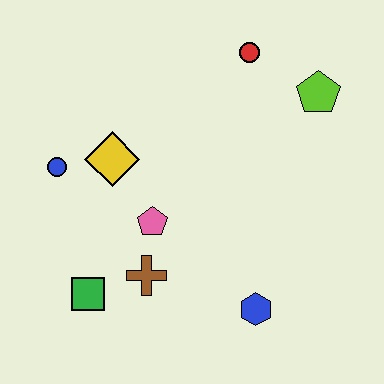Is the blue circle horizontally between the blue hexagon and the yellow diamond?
No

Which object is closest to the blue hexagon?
The brown cross is closest to the blue hexagon.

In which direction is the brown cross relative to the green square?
The brown cross is to the right of the green square.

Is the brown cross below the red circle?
Yes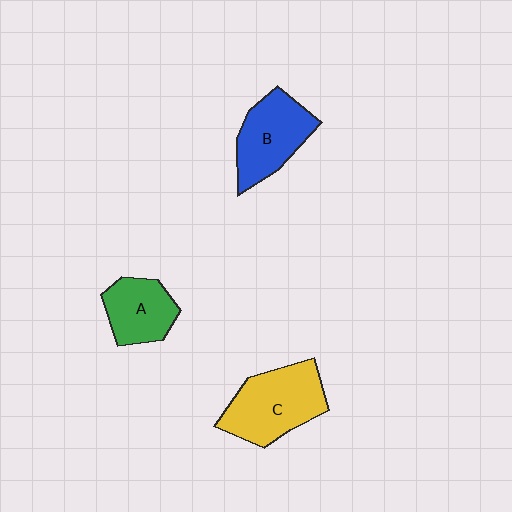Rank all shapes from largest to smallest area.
From largest to smallest: C (yellow), B (blue), A (green).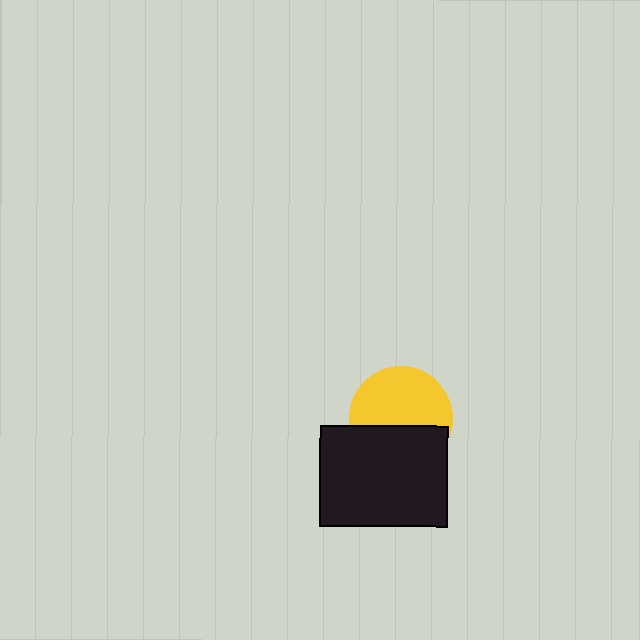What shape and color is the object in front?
The object in front is a black rectangle.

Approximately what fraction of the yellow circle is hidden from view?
Roughly 41% of the yellow circle is hidden behind the black rectangle.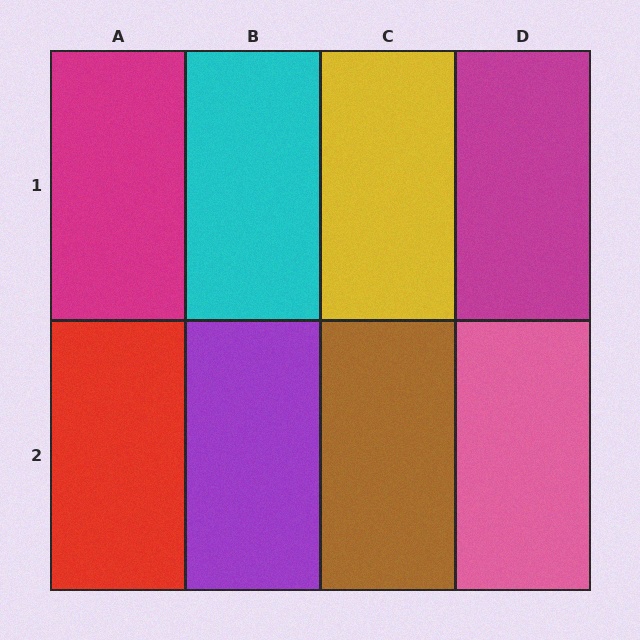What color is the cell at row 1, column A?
Magenta.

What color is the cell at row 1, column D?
Magenta.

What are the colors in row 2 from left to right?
Red, purple, brown, pink.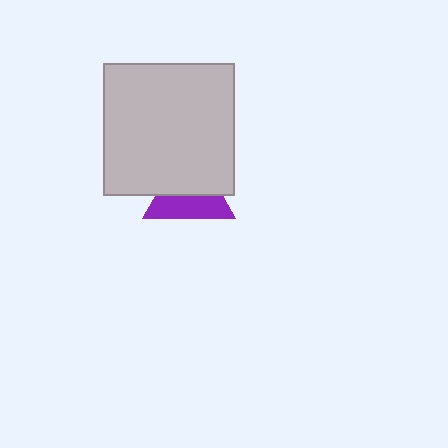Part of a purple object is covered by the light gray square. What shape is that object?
It is a triangle.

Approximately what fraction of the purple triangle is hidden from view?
Roughly 50% of the purple triangle is hidden behind the light gray square.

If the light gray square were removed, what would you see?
You would see the complete purple triangle.